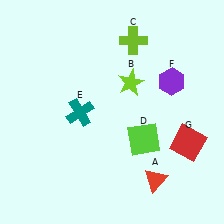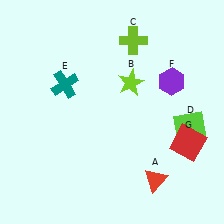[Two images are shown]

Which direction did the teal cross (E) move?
The teal cross (E) moved up.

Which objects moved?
The objects that moved are: the lime square (D), the teal cross (E).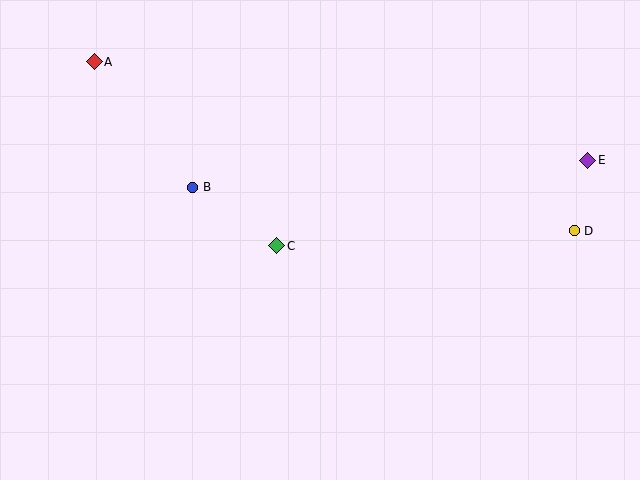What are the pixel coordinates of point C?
Point C is at (277, 246).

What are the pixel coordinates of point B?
Point B is at (193, 187).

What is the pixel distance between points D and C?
The distance between D and C is 298 pixels.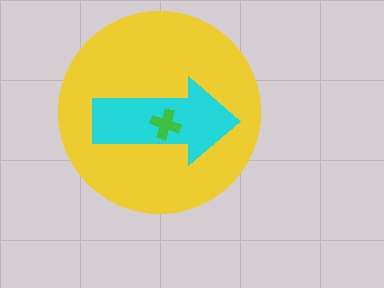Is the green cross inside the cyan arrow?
Yes.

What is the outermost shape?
The yellow circle.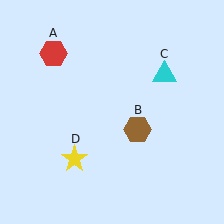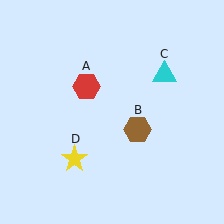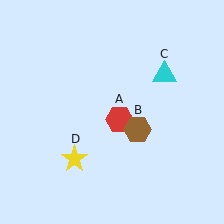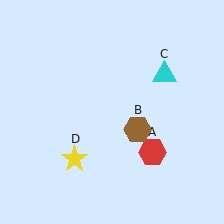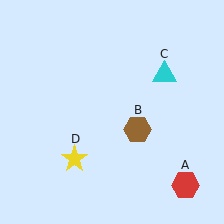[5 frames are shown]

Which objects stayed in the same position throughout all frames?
Brown hexagon (object B) and cyan triangle (object C) and yellow star (object D) remained stationary.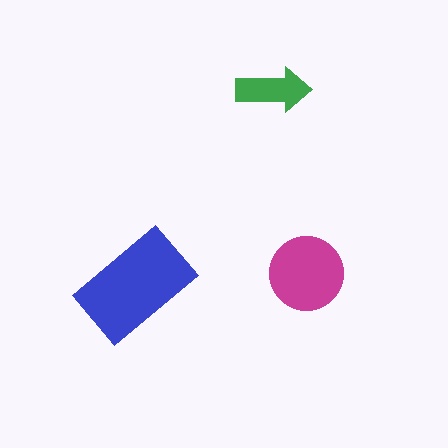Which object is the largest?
The blue rectangle.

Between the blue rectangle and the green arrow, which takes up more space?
The blue rectangle.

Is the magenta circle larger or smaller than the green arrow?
Larger.